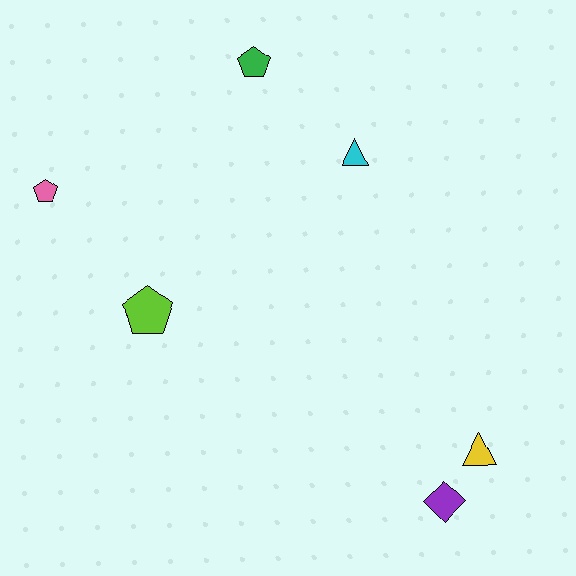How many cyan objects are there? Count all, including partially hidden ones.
There is 1 cyan object.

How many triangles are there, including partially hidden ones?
There are 2 triangles.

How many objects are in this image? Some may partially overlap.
There are 6 objects.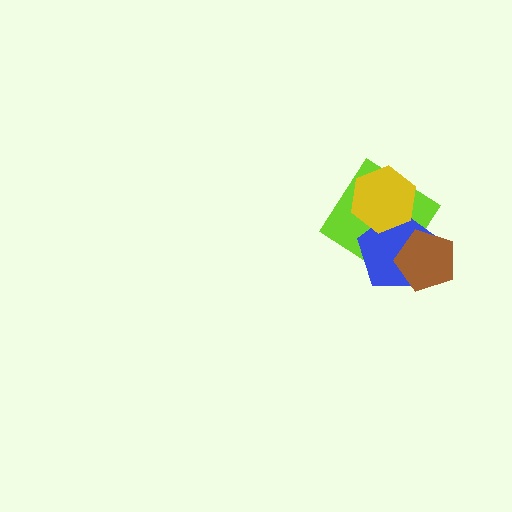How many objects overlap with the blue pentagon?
3 objects overlap with the blue pentagon.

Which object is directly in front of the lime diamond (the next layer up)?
The blue pentagon is directly in front of the lime diamond.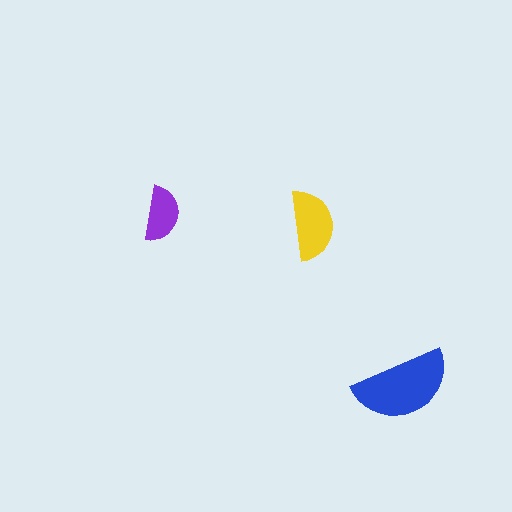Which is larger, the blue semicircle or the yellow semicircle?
The blue one.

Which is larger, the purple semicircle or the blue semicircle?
The blue one.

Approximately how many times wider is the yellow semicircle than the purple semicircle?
About 1.5 times wider.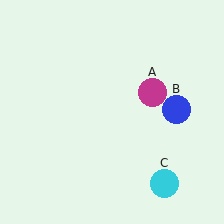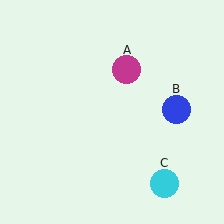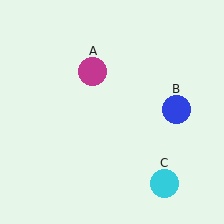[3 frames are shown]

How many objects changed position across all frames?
1 object changed position: magenta circle (object A).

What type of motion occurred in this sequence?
The magenta circle (object A) rotated counterclockwise around the center of the scene.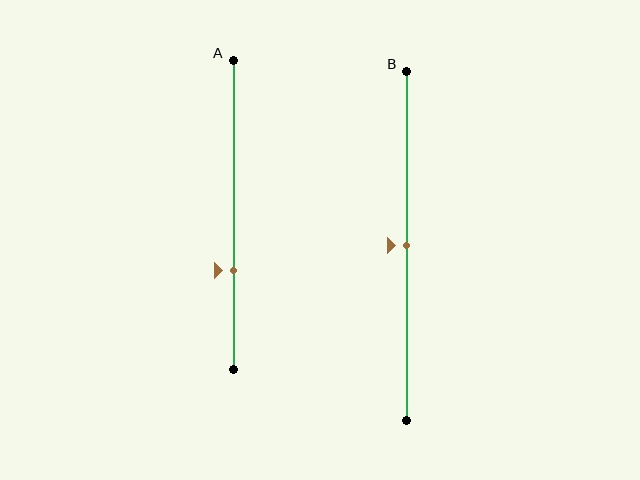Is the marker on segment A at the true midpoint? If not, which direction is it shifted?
No, the marker on segment A is shifted downward by about 18% of the segment length.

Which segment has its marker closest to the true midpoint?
Segment B has its marker closest to the true midpoint.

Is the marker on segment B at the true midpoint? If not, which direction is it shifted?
Yes, the marker on segment B is at the true midpoint.